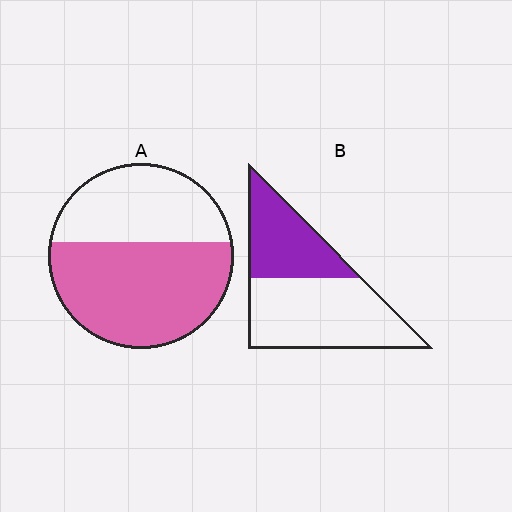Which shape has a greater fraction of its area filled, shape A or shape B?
Shape A.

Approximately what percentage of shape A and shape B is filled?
A is approximately 60% and B is approximately 40%.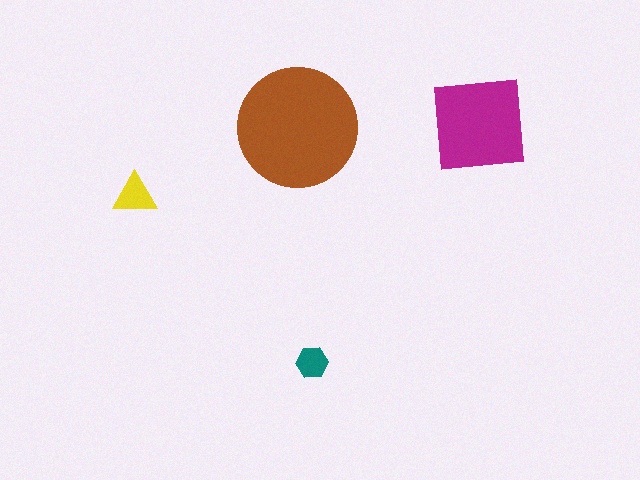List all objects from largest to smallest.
The brown circle, the magenta square, the yellow triangle, the teal hexagon.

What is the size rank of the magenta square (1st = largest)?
2nd.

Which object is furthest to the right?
The magenta square is rightmost.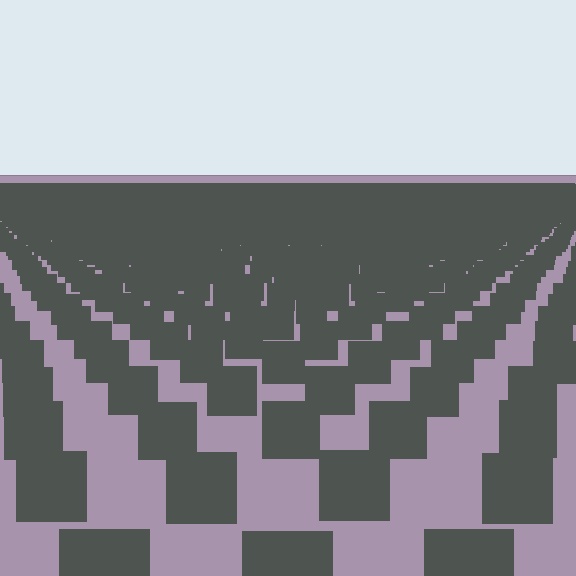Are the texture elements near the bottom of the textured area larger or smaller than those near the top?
Larger. Near the bottom, elements are closer to the viewer and appear at a bigger on-screen size.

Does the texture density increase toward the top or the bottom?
Density increases toward the top.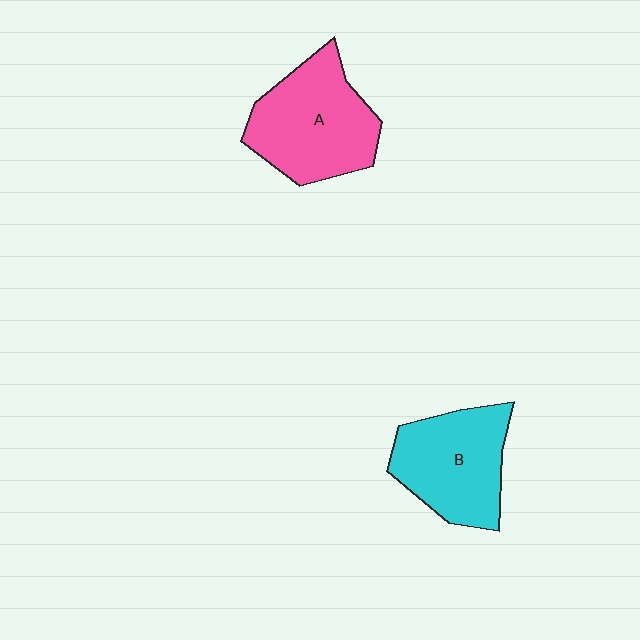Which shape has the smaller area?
Shape B (cyan).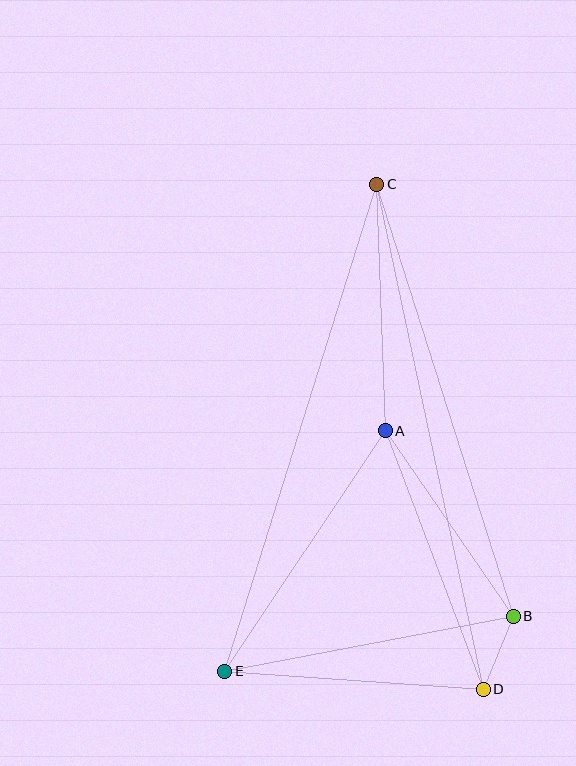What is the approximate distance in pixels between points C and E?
The distance between C and E is approximately 510 pixels.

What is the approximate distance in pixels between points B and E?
The distance between B and E is approximately 294 pixels.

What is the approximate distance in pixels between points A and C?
The distance between A and C is approximately 246 pixels.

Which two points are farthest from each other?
Points C and D are farthest from each other.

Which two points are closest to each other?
Points B and D are closest to each other.